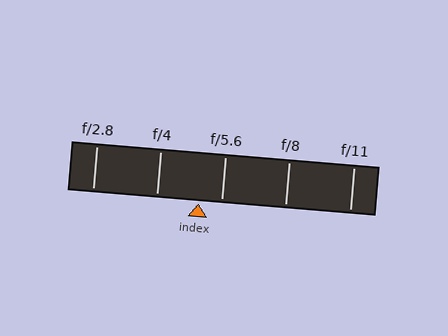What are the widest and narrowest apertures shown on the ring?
The widest aperture shown is f/2.8 and the narrowest is f/11.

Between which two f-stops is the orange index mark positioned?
The index mark is between f/4 and f/5.6.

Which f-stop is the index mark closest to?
The index mark is closest to f/5.6.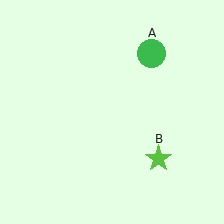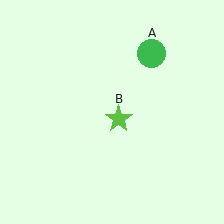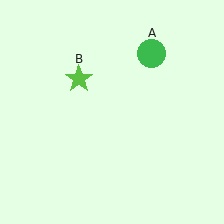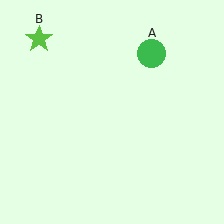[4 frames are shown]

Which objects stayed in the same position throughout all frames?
Green circle (object A) remained stationary.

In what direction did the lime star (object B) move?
The lime star (object B) moved up and to the left.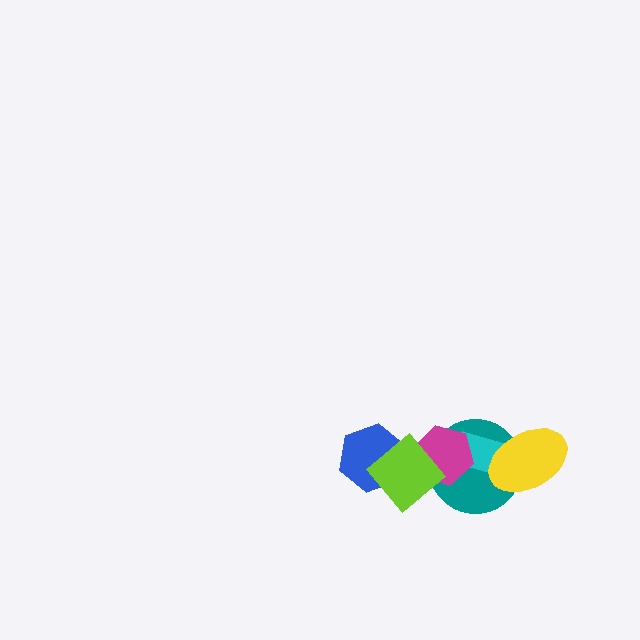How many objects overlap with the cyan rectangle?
3 objects overlap with the cyan rectangle.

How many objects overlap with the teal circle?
4 objects overlap with the teal circle.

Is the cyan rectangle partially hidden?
Yes, it is partially covered by another shape.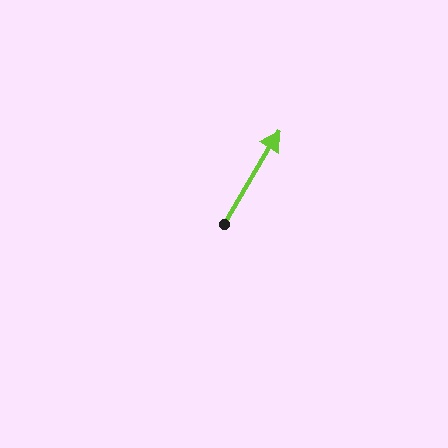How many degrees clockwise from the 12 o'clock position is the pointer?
Approximately 31 degrees.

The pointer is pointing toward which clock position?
Roughly 1 o'clock.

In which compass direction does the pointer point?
Northeast.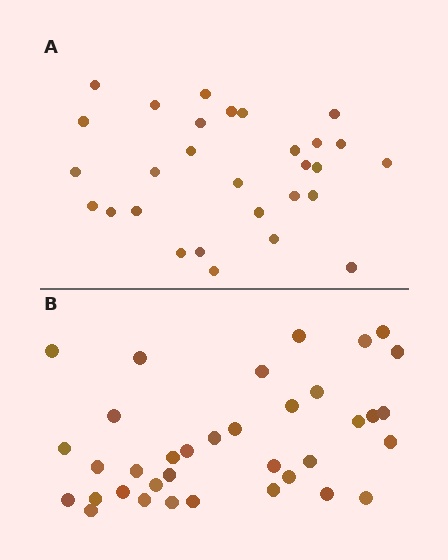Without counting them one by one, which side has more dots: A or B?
Region B (the bottom region) has more dots.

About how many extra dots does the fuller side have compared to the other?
Region B has roughly 8 or so more dots than region A.